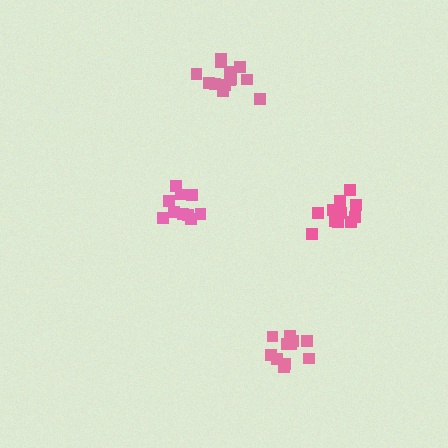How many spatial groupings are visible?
There are 4 spatial groupings.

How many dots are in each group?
Group 1: 14 dots, Group 2: 13 dots, Group 3: 10 dots, Group 4: 11 dots (48 total).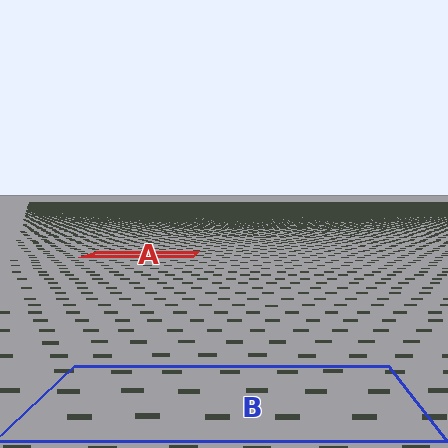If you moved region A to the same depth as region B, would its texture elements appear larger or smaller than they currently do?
They would appear larger. At a closer depth, the same texture elements are projected at a bigger on-screen size.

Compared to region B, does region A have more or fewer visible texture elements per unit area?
Region A has more texture elements per unit area — they are packed more densely because it is farther away.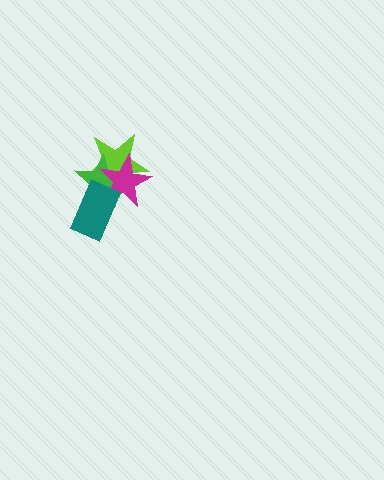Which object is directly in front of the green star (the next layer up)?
The magenta star is directly in front of the green star.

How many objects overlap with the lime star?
3 objects overlap with the lime star.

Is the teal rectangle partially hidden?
No, no other shape covers it.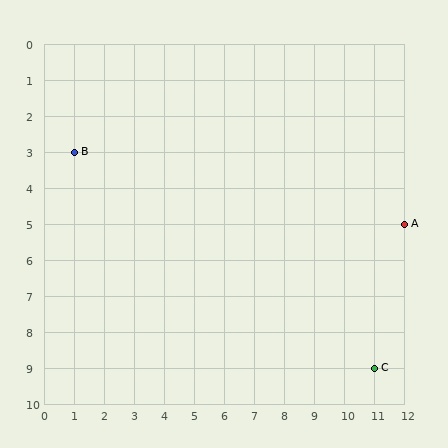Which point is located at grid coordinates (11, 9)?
Point C is at (11, 9).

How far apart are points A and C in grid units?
Points A and C are 1 column and 4 rows apart (about 4.1 grid units diagonally).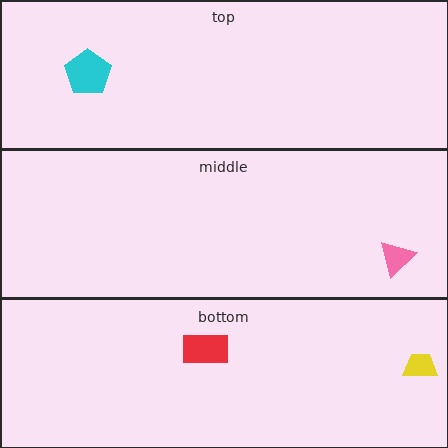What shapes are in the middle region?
The pink triangle.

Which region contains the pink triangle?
The middle region.